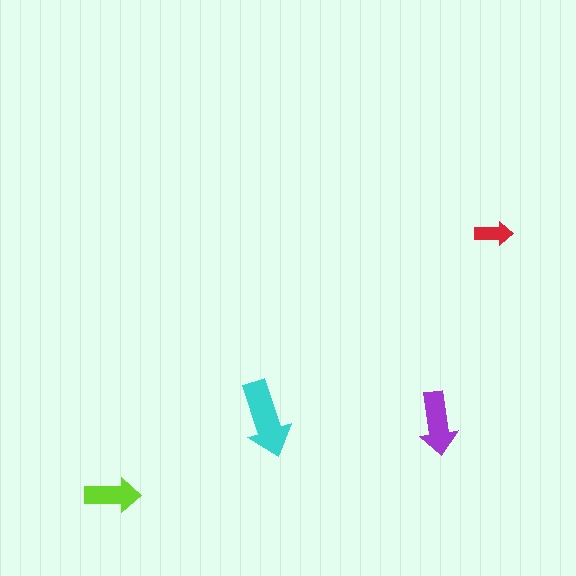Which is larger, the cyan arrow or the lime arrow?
The cyan one.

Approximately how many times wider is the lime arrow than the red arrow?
About 1.5 times wider.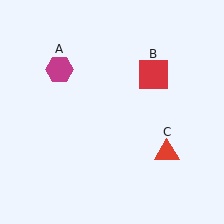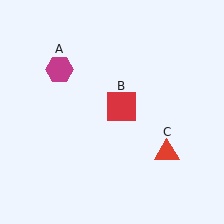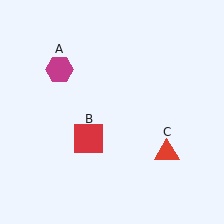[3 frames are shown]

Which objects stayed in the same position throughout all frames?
Magenta hexagon (object A) and red triangle (object C) remained stationary.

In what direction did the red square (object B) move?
The red square (object B) moved down and to the left.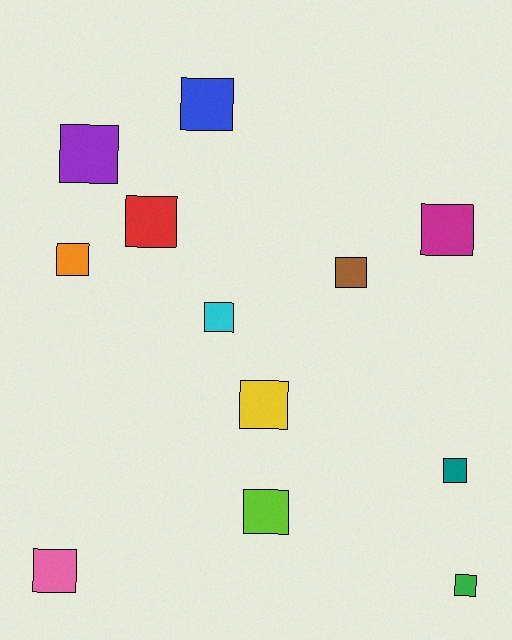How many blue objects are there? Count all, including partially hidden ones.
There is 1 blue object.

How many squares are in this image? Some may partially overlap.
There are 12 squares.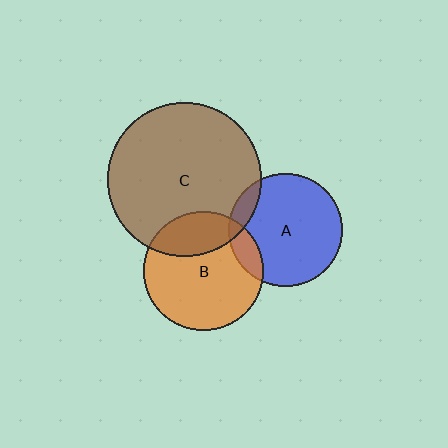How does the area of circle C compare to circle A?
Approximately 1.8 times.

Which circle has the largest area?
Circle C (brown).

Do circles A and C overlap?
Yes.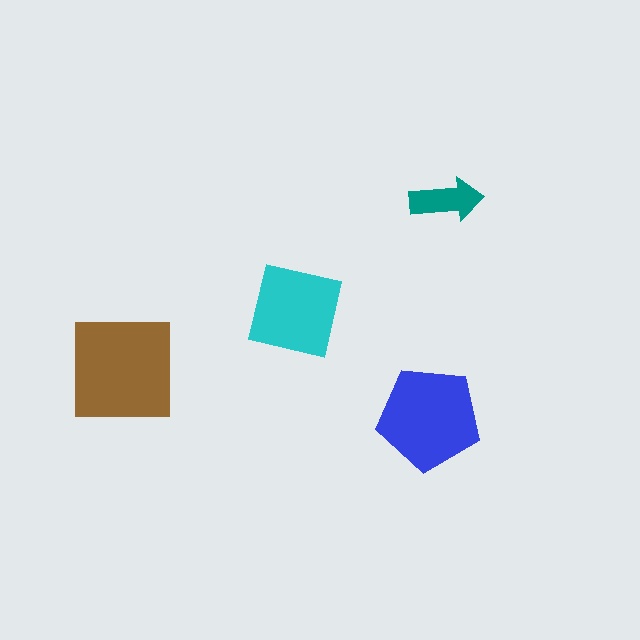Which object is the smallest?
The teal arrow.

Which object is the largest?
The brown square.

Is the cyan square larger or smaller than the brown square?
Smaller.